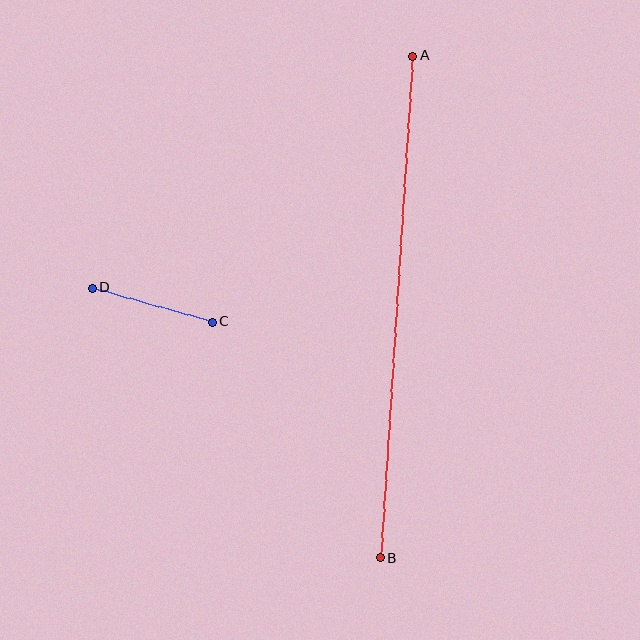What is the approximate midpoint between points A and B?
The midpoint is at approximately (397, 307) pixels.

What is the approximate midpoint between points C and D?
The midpoint is at approximately (152, 305) pixels.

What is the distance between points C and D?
The distance is approximately 125 pixels.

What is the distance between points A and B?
The distance is approximately 503 pixels.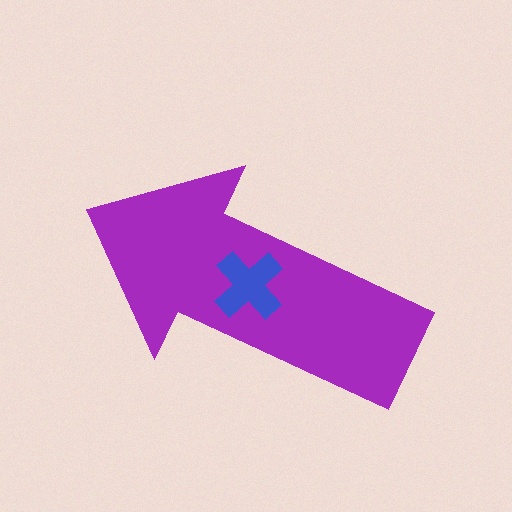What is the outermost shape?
The purple arrow.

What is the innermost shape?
The blue cross.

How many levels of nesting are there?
2.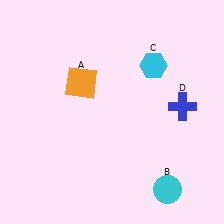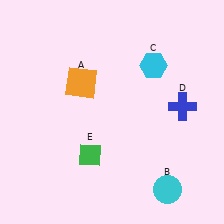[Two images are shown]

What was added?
A green diamond (E) was added in Image 2.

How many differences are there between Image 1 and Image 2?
There is 1 difference between the two images.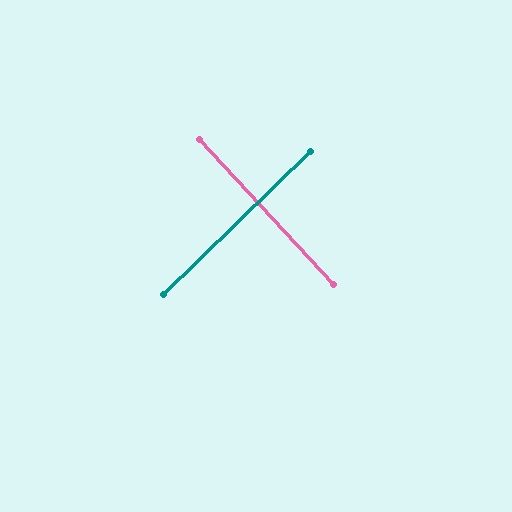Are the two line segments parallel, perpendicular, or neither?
Perpendicular — they meet at approximately 89°.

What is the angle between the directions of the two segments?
Approximately 89 degrees.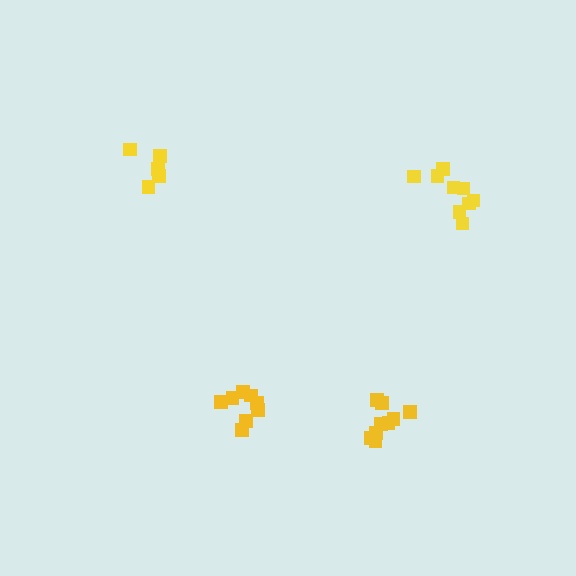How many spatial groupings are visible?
There are 4 spatial groupings.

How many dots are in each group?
Group 1: 8 dots, Group 2: 5 dots, Group 3: 9 dots, Group 4: 9 dots (31 total).